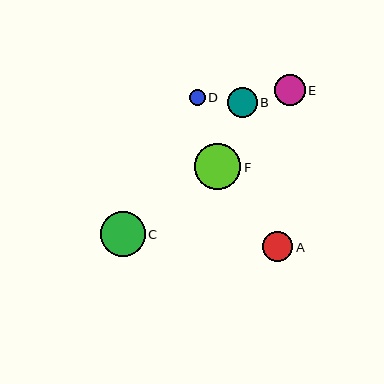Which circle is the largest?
Circle F is the largest with a size of approximately 47 pixels.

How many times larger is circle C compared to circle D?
Circle C is approximately 2.8 times the size of circle D.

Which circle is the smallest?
Circle D is the smallest with a size of approximately 16 pixels.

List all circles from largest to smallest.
From largest to smallest: F, C, E, A, B, D.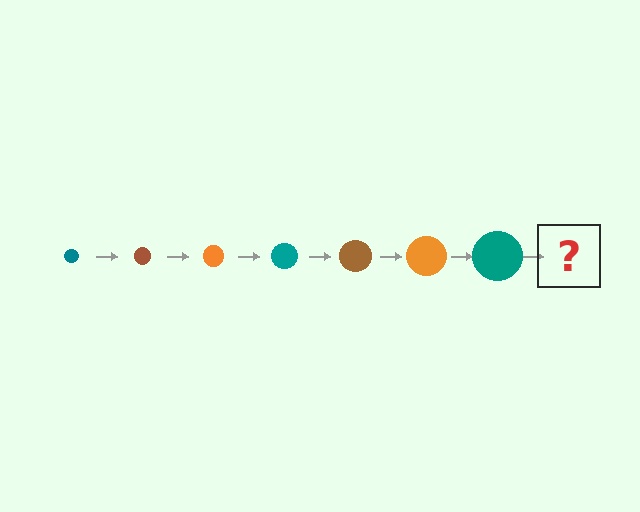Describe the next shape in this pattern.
It should be a brown circle, larger than the previous one.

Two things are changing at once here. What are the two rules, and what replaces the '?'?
The two rules are that the circle grows larger each step and the color cycles through teal, brown, and orange. The '?' should be a brown circle, larger than the previous one.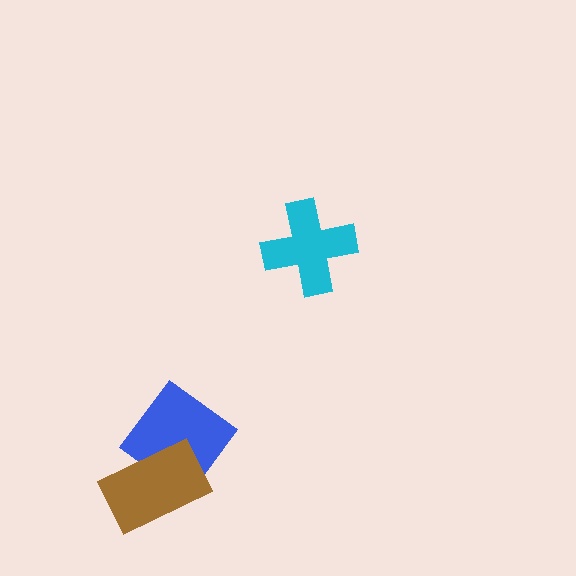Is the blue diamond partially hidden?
Yes, it is partially covered by another shape.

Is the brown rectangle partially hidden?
No, no other shape covers it.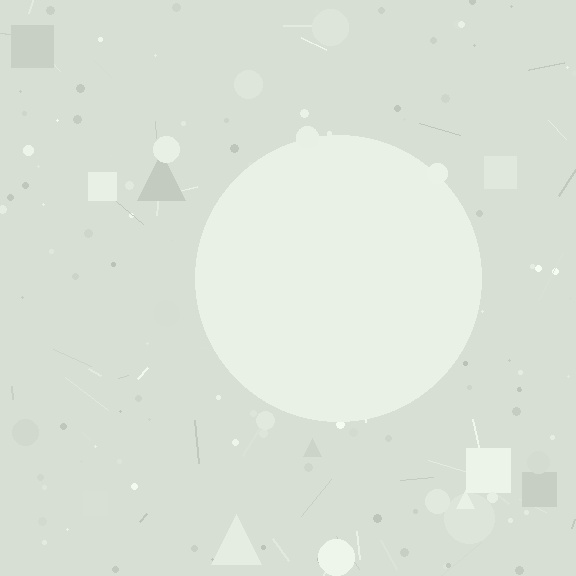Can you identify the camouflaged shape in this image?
The camouflaged shape is a circle.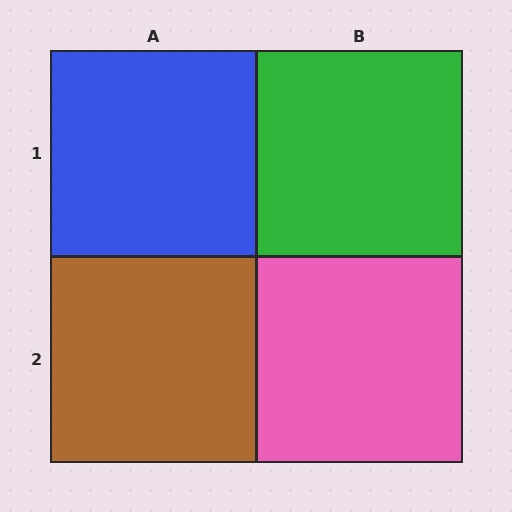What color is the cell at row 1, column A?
Blue.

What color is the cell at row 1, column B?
Green.